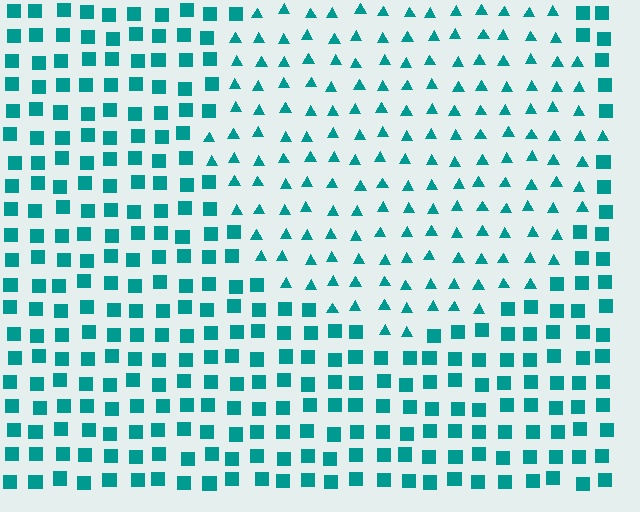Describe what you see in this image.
The image is filled with small teal elements arranged in a uniform grid. A circle-shaped region contains triangles, while the surrounding area contains squares. The boundary is defined purely by the change in element shape.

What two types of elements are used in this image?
The image uses triangles inside the circle region and squares outside it.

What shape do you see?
I see a circle.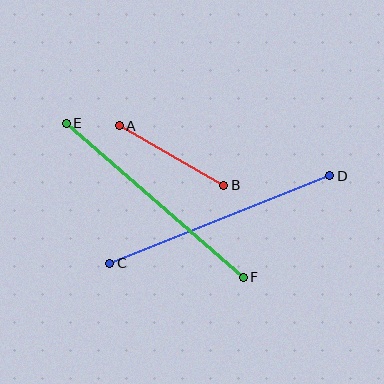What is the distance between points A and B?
The distance is approximately 120 pixels.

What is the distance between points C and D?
The distance is approximately 237 pixels.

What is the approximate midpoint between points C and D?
The midpoint is at approximately (220, 219) pixels.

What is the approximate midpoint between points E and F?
The midpoint is at approximately (155, 200) pixels.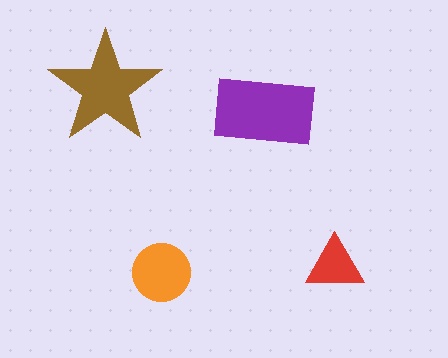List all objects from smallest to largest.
The red triangle, the orange circle, the brown star, the purple rectangle.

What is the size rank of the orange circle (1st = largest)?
3rd.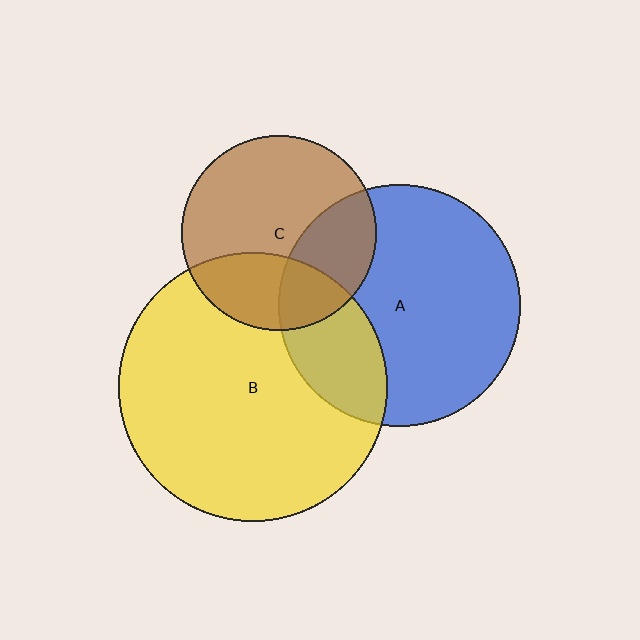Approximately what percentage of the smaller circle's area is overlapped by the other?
Approximately 25%.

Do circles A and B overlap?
Yes.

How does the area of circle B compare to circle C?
Approximately 1.9 times.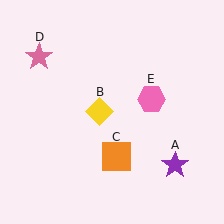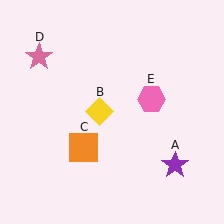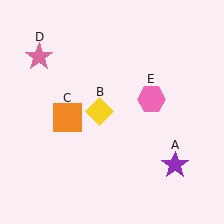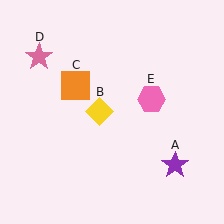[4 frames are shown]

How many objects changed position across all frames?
1 object changed position: orange square (object C).